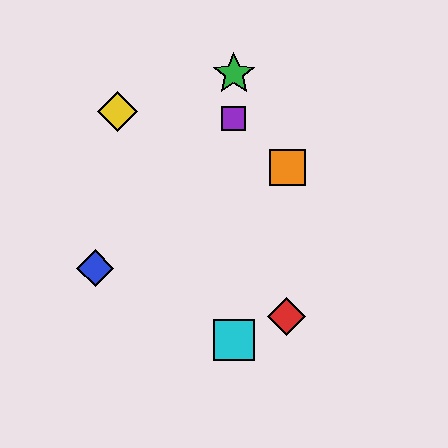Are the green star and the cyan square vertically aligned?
Yes, both are at x≈234.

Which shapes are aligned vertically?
The green star, the purple square, the cyan square are aligned vertically.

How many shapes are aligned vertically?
3 shapes (the green star, the purple square, the cyan square) are aligned vertically.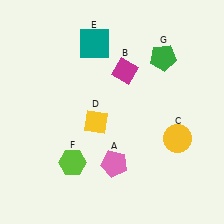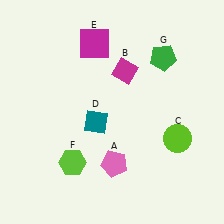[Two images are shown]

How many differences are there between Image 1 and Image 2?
There are 3 differences between the two images.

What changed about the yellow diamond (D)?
In Image 1, D is yellow. In Image 2, it changed to teal.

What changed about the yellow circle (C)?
In Image 1, C is yellow. In Image 2, it changed to lime.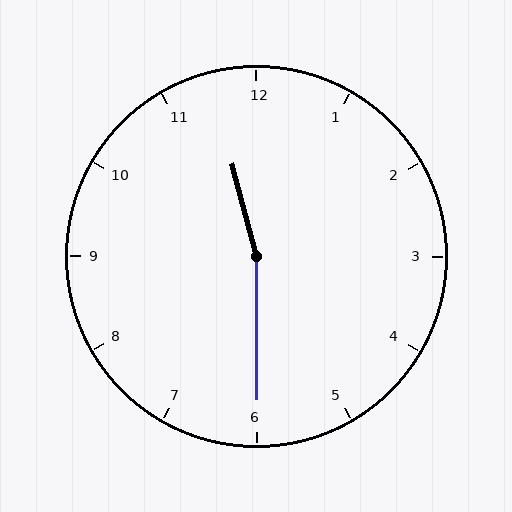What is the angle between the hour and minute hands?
Approximately 165 degrees.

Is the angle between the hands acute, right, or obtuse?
It is obtuse.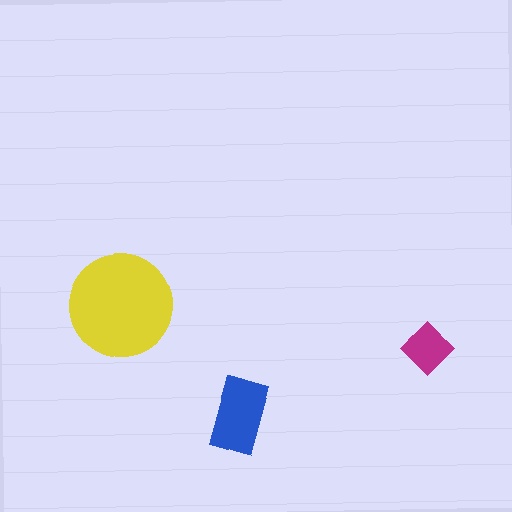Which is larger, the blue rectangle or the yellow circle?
The yellow circle.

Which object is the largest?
The yellow circle.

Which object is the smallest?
The magenta diamond.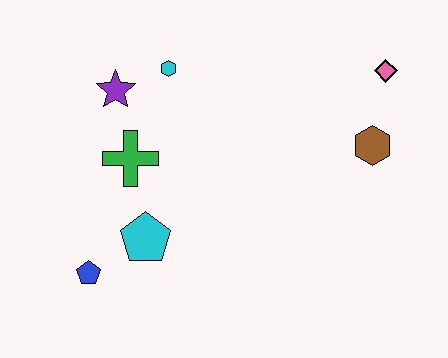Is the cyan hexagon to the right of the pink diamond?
No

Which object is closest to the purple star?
The cyan hexagon is closest to the purple star.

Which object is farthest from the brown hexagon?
The blue pentagon is farthest from the brown hexagon.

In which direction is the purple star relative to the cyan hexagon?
The purple star is to the left of the cyan hexagon.